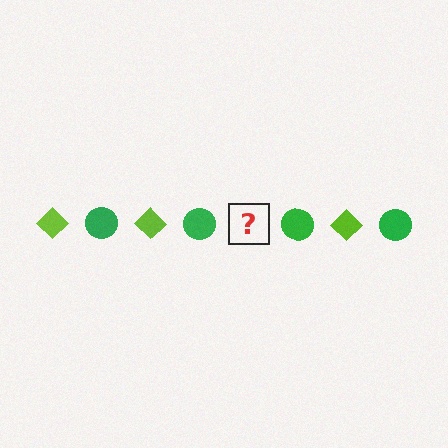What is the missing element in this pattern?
The missing element is a lime diamond.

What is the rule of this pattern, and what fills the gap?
The rule is that the pattern alternates between lime diamond and green circle. The gap should be filled with a lime diamond.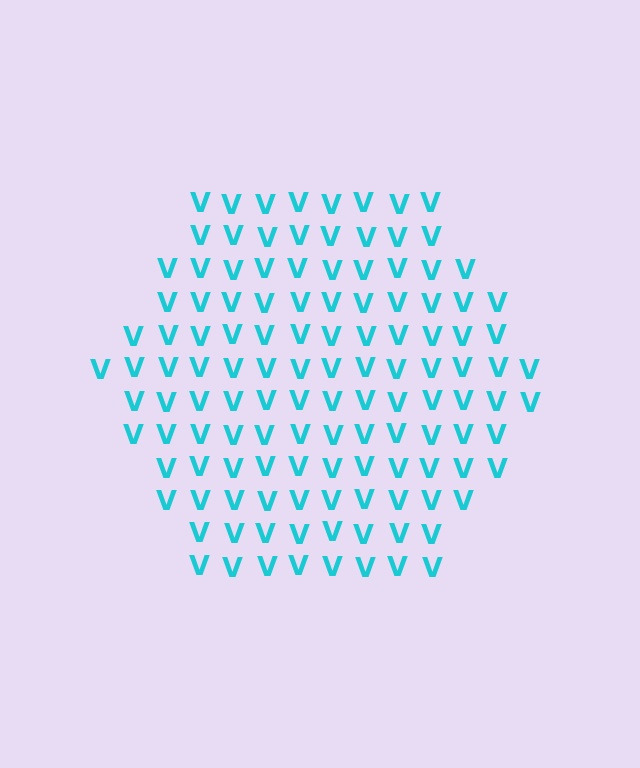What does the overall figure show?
The overall figure shows a hexagon.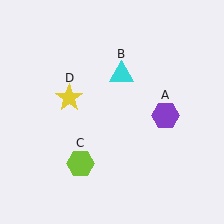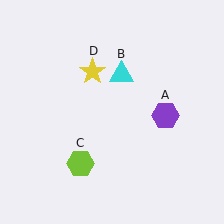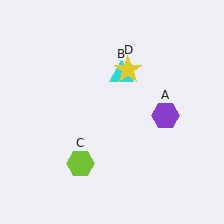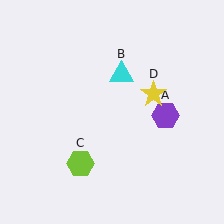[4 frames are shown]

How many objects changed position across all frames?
1 object changed position: yellow star (object D).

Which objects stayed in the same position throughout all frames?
Purple hexagon (object A) and cyan triangle (object B) and lime hexagon (object C) remained stationary.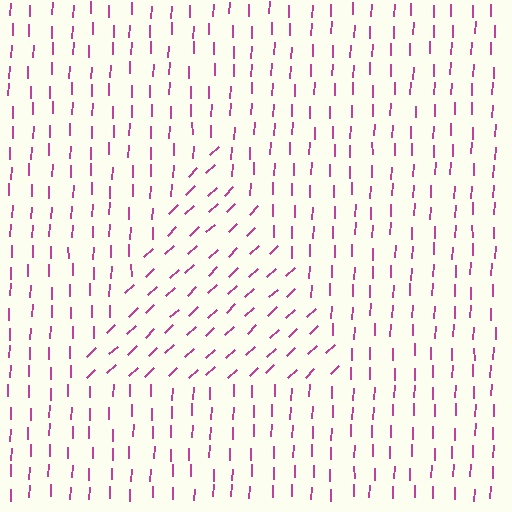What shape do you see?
I see a triangle.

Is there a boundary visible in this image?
Yes, there is a texture boundary formed by a change in line orientation.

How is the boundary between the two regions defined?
The boundary is defined purely by a change in line orientation (approximately 45 degrees difference). All lines are the same color and thickness.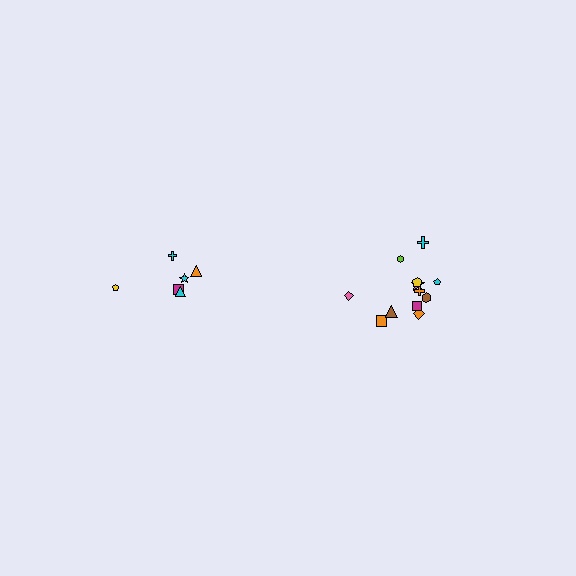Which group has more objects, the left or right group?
The right group.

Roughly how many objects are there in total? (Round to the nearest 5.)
Roughly 20 objects in total.